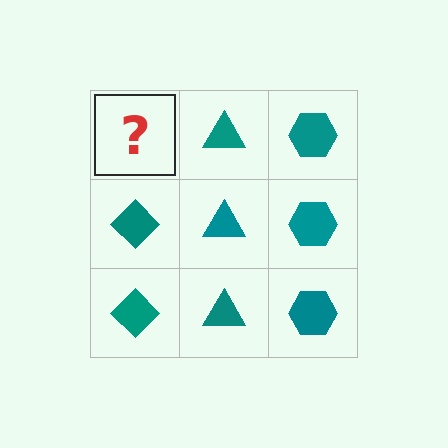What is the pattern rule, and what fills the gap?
The rule is that each column has a consistent shape. The gap should be filled with a teal diamond.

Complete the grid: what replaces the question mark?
The question mark should be replaced with a teal diamond.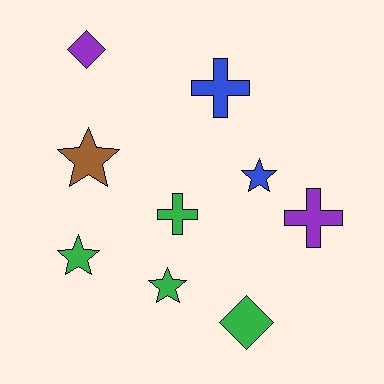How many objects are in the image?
There are 9 objects.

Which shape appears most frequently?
Star, with 4 objects.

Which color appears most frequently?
Green, with 4 objects.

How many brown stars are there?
There is 1 brown star.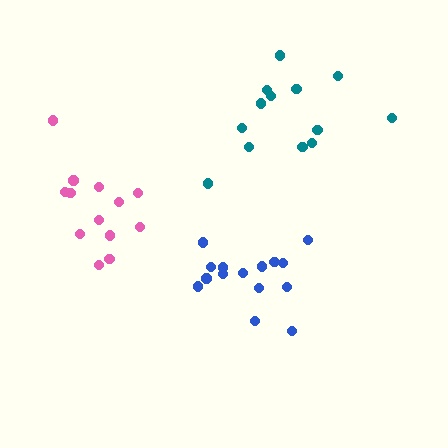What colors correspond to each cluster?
The clusters are colored: blue, pink, teal.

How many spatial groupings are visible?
There are 3 spatial groupings.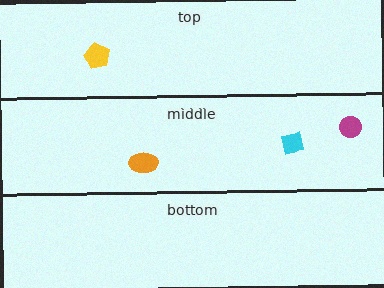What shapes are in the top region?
The yellow pentagon.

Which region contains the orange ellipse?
The middle region.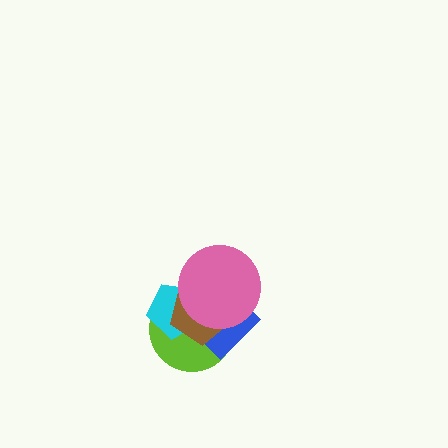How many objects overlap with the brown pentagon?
4 objects overlap with the brown pentagon.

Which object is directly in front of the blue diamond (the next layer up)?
The brown pentagon is directly in front of the blue diamond.